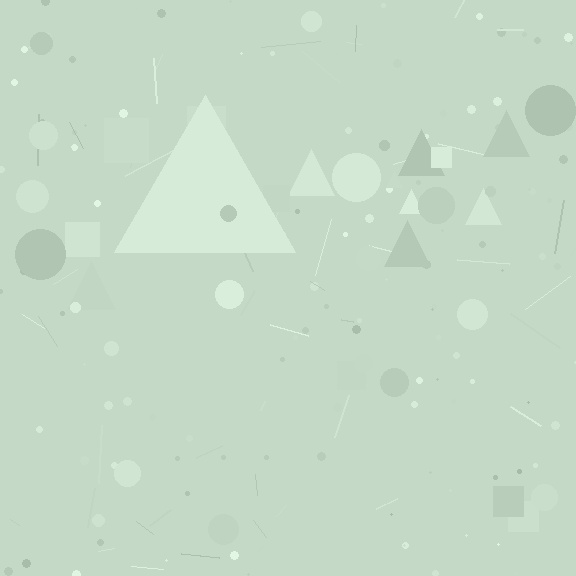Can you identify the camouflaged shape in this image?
The camouflaged shape is a triangle.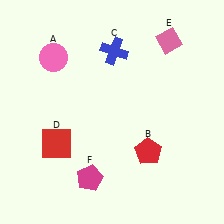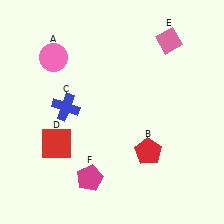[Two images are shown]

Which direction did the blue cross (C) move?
The blue cross (C) moved down.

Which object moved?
The blue cross (C) moved down.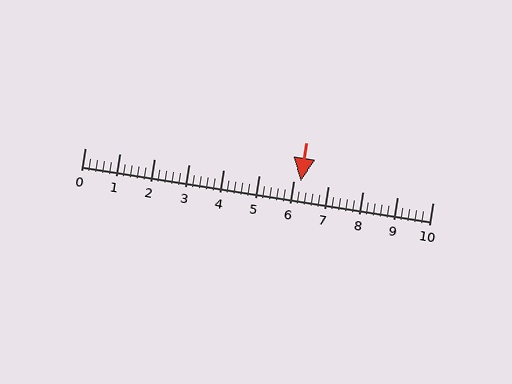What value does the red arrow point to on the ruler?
The red arrow points to approximately 6.2.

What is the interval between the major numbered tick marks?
The major tick marks are spaced 1 units apart.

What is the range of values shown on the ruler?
The ruler shows values from 0 to 10.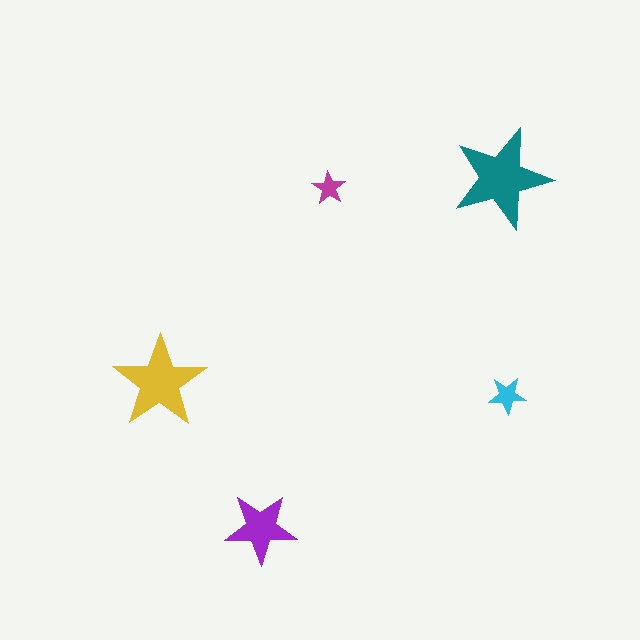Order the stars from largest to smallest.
the teal one, the yellow one, the purple one, the cyan one, the magenta one.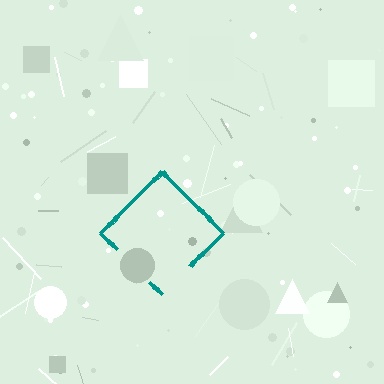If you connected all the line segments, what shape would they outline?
They would outline a diamond.